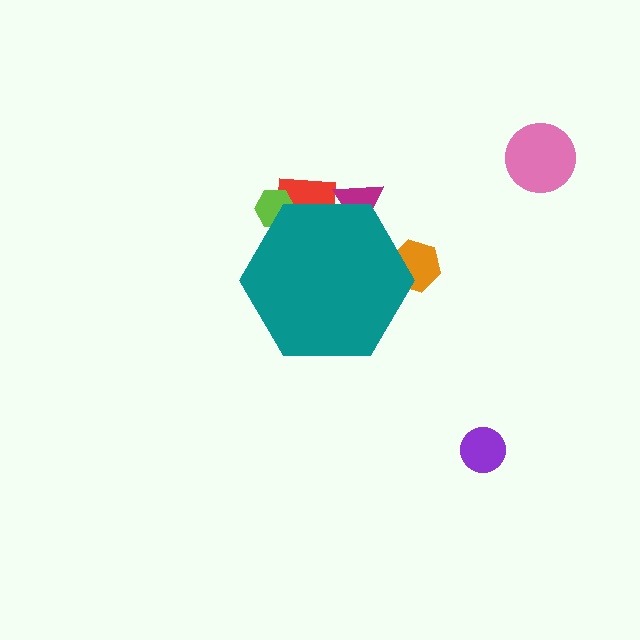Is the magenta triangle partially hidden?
Yes, the magenta triangle is partially hidden behind the teal hexagon.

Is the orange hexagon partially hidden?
Yes, the orange hexagon is partially hidden behind the teal hexagon.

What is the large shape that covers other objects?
A teal hexagon.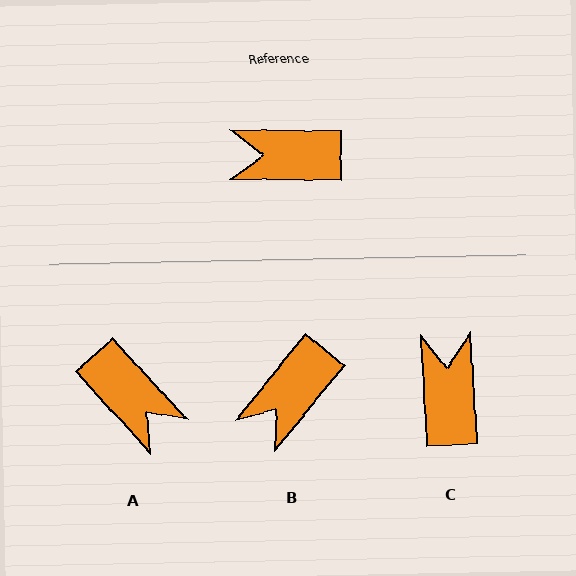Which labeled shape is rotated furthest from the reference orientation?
A, about 133 degrees away.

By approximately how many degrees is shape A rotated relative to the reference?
Approximately 133 degrees counter-clockwise.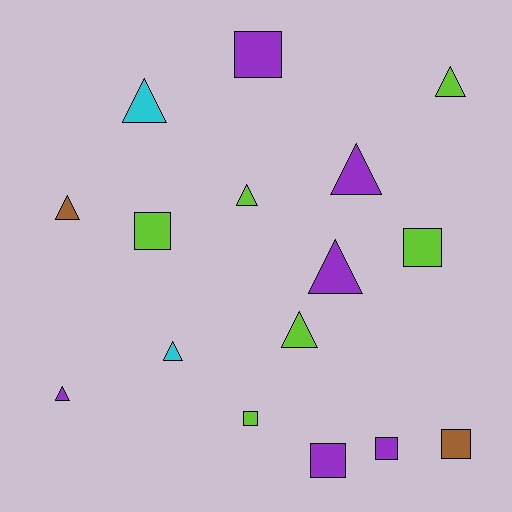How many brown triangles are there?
There is 1 brown triangle.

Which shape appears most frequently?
Triangle, with 9 objects.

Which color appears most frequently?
Purple, with 6 objects.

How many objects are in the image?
There are 16 objects.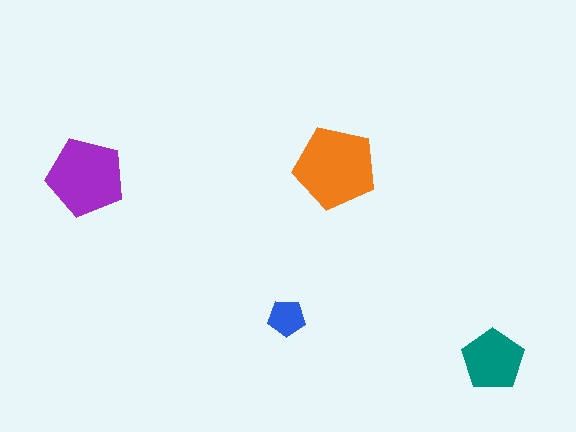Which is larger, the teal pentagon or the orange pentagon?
The orange one.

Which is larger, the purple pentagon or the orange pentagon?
The orange one.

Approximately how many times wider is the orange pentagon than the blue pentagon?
About 2 times wider.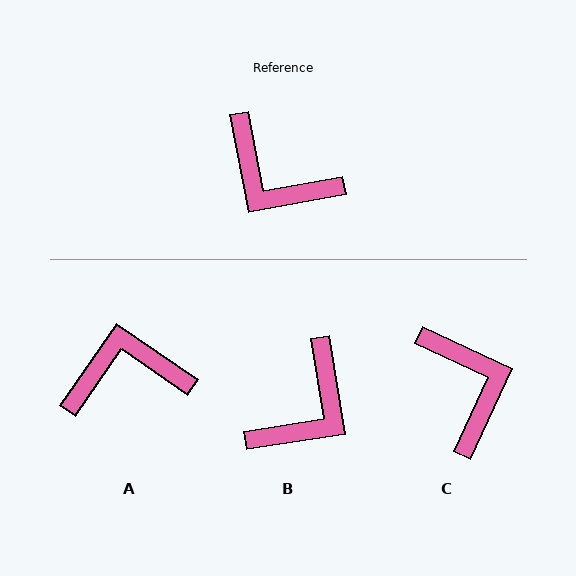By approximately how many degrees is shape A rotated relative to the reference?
Approximately 135 degrees clockwise.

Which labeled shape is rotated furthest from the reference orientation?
C, about 145 degrees away.